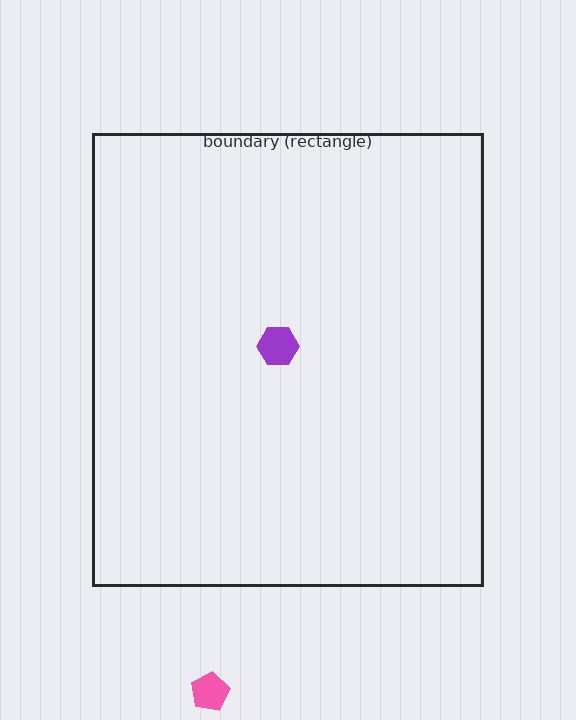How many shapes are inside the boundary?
1 inside, 1 outside.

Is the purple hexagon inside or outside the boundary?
Inside.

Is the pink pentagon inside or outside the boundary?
Outside.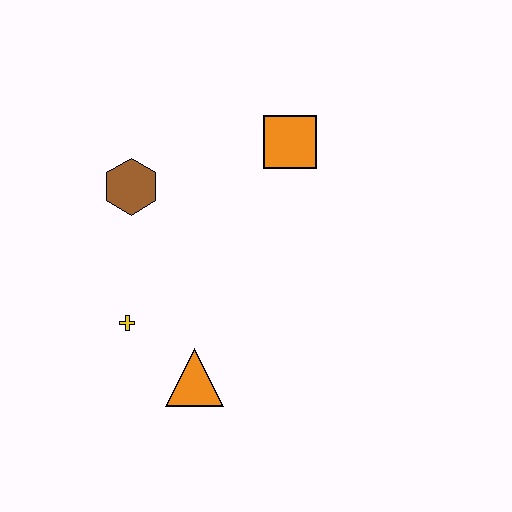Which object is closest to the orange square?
The brown hexagon is closest to the orange square.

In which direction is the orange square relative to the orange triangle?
The orange square is above the orange triangle.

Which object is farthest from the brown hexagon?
The orange triangle is farthest from the brown hexagon.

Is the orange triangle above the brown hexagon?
No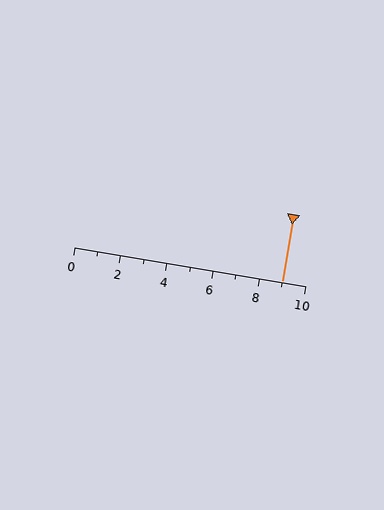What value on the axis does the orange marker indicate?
The marker indicates approximately 9.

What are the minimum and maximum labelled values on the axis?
The axis runs from 0 to 10.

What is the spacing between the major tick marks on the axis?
The major ticks are spaced 2 apart.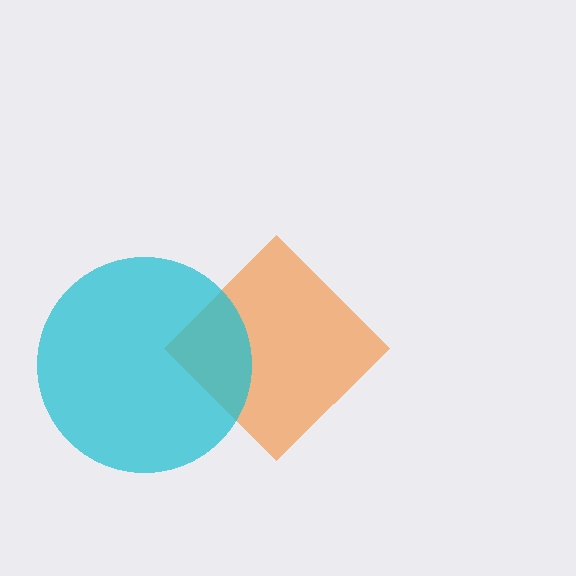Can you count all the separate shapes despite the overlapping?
Yes, there are 2 separate shapes.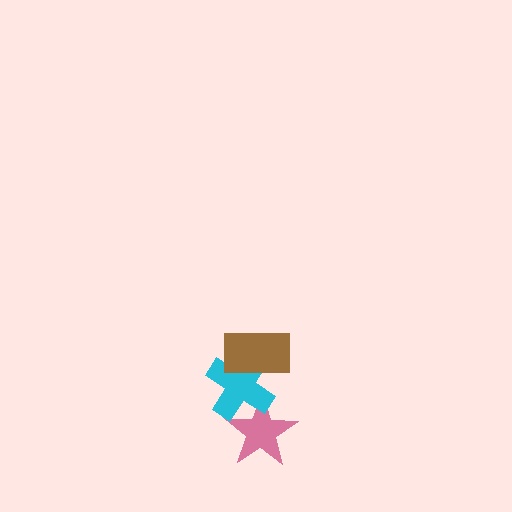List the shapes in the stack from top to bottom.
From top to bottom: the brown rectangle, the cyan cross, the pink star.